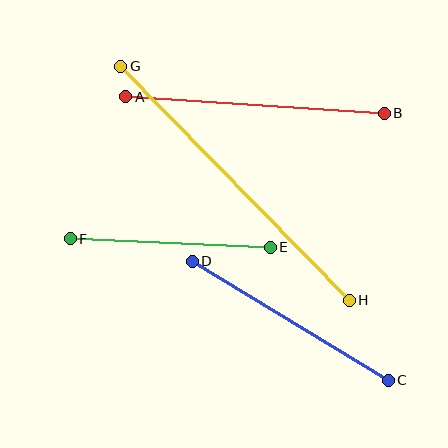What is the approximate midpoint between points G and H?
The midpoint is at approximately (235, 183) pixels.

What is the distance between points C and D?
The distance is approximately 229 pixels.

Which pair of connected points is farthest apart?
Points G and H are farthest apart.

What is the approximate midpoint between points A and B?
The midpoint is at approximately (255, 105) pixels.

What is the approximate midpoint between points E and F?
The midpoint is at approximately (170, 243) pixels.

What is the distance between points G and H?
The distance is approximately 327 pixels.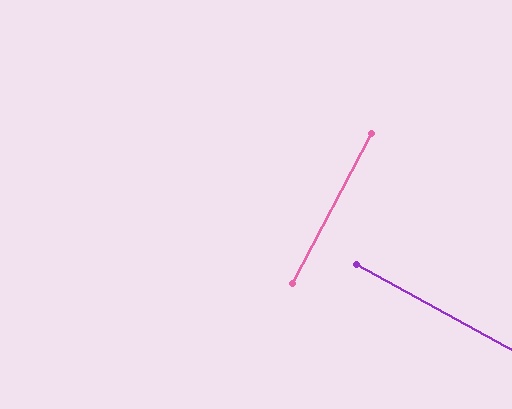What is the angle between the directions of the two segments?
Approximately 89 degrees.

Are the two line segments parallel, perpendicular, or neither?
Perpendicular — they meet at approximately 89°.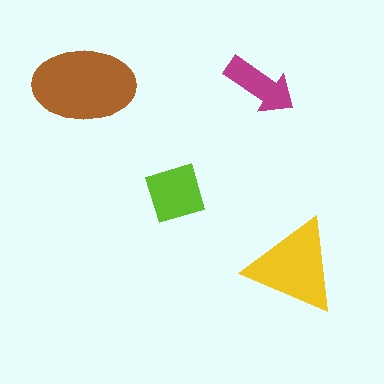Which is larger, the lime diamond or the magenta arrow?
The lime diamond.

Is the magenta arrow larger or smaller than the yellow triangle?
Smaller.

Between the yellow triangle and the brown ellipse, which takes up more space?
The brown ellipse.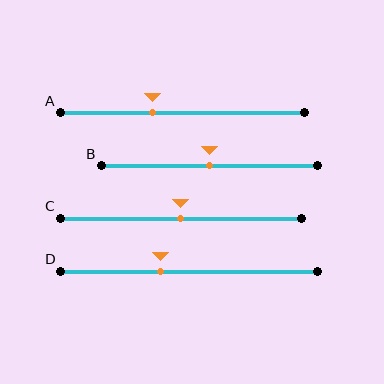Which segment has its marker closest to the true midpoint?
Segment B has its marker closest to the true midpoint.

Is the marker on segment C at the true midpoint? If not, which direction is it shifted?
Yes, the marker on segment C is at the true midpoint.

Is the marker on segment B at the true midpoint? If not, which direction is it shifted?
Yes, the marker on segment B is at the true midpoint.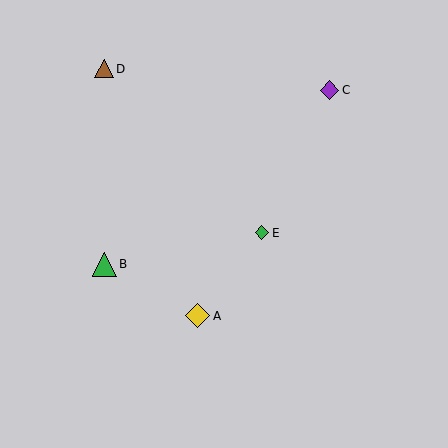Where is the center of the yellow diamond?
The center of the yellow diamond is at (197, 316).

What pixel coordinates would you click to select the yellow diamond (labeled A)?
Click at (197, 316) to select the yellow diamond A.